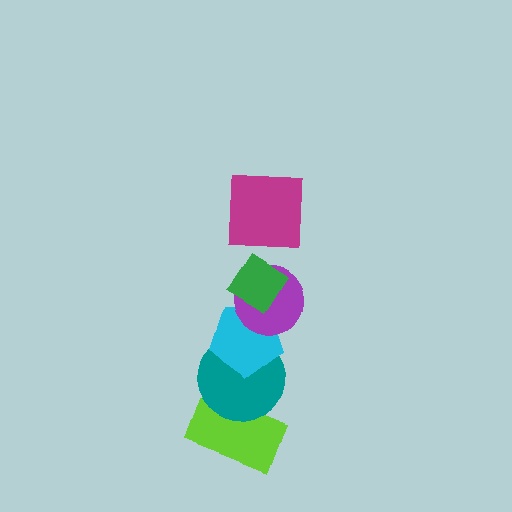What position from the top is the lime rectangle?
The lime rectangle is 6th from the top.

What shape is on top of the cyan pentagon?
The purple circle is on top of the cyan pentagon.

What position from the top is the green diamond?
The green diamond is 2nd from the top.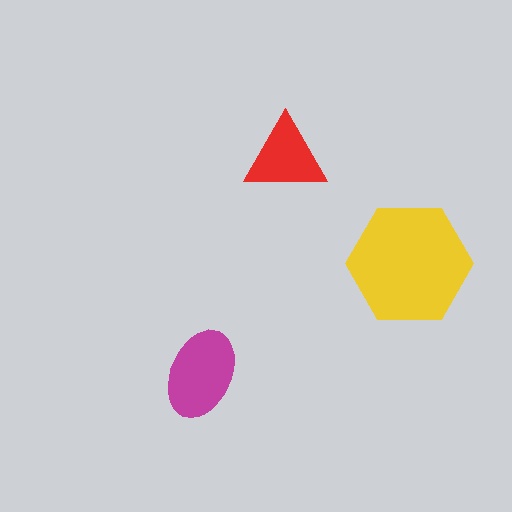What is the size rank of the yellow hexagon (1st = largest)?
1st.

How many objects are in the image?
There are 3 objects in the image.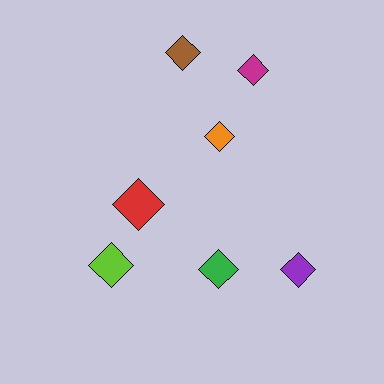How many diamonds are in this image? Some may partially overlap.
There are 7 diamonds.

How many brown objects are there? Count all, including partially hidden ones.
There is 1 brown object.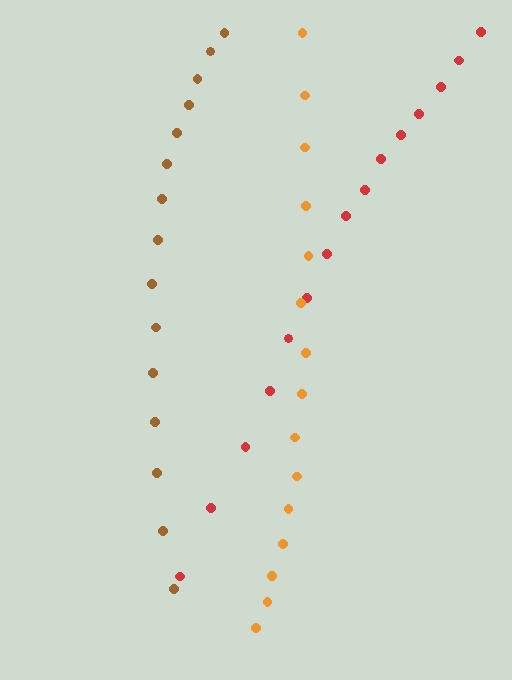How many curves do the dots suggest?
There are 3 distinct paths.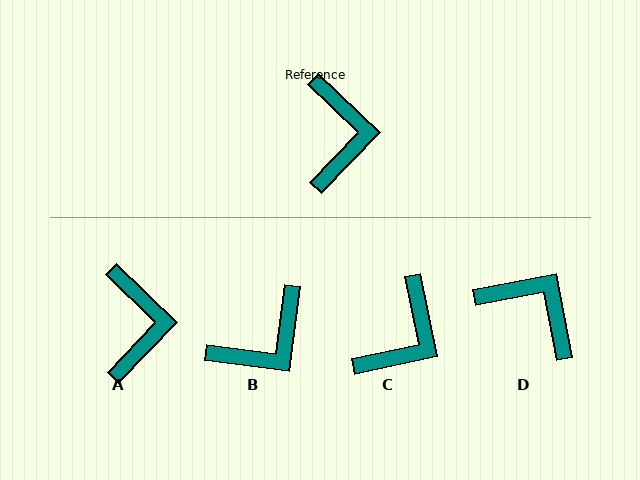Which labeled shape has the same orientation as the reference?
A.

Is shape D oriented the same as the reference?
No, it is off by about 55 degrees.